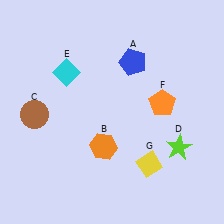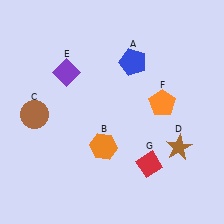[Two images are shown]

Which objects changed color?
D changed from lime to brown. E changed from cyan to purple. G changed from yellow to red.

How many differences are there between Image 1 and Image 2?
There are 3 differences between the two images.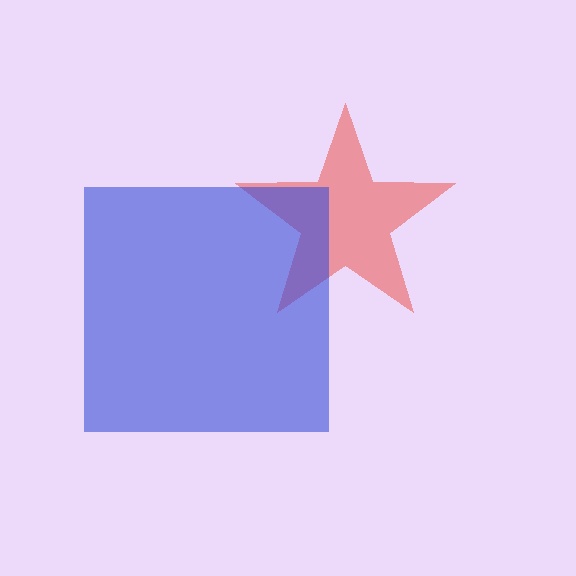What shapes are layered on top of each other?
The layered shapes are: a red star, a blue square.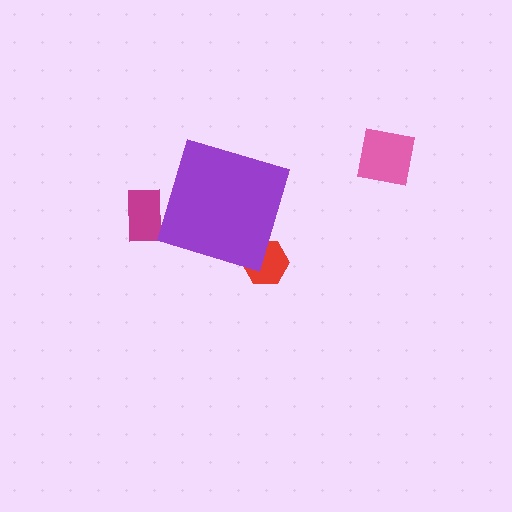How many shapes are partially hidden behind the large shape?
2 shapes are partially hidden.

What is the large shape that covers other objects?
A purple diamond.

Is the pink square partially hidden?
No, the pink square is fully visible.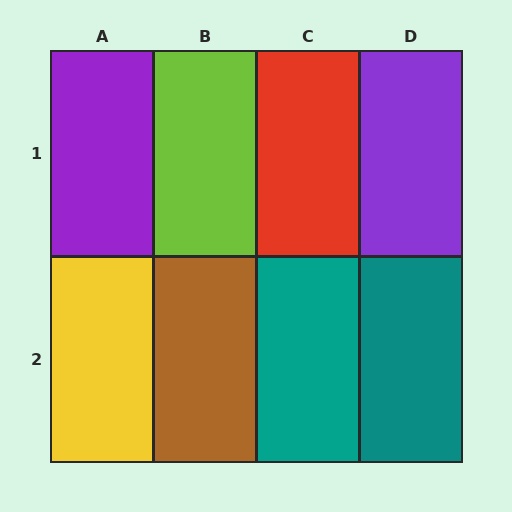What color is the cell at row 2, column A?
Yellow.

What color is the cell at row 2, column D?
Teal.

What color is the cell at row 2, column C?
Teal.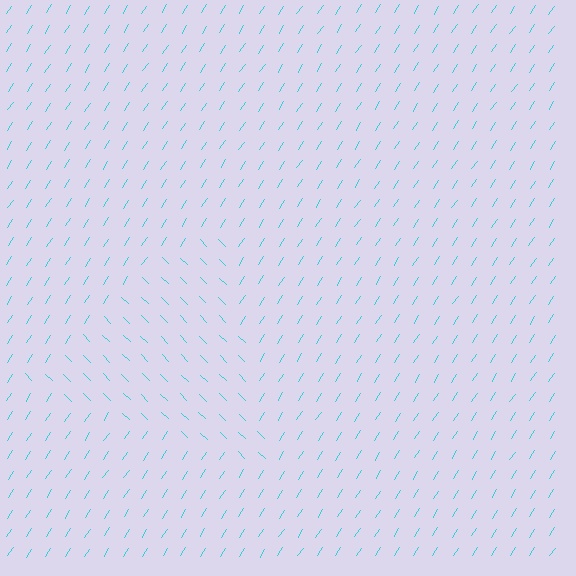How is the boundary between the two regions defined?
The boundary is defined purely by a change in line orientation (approximately 78 degrees difference). All lines are the same color and thickness.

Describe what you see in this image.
The image is filled with small cyan line segments. A triangle region in the image has lines oriented differently from the surrounding lines, creating a visible texture boundary.